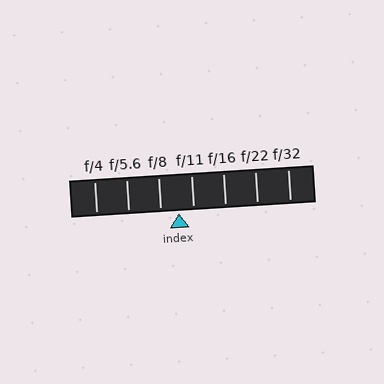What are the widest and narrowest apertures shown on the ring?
The widest aperture shown is f/4 and the narrowest is f/32.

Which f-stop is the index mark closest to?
The index mark is closest to f/11.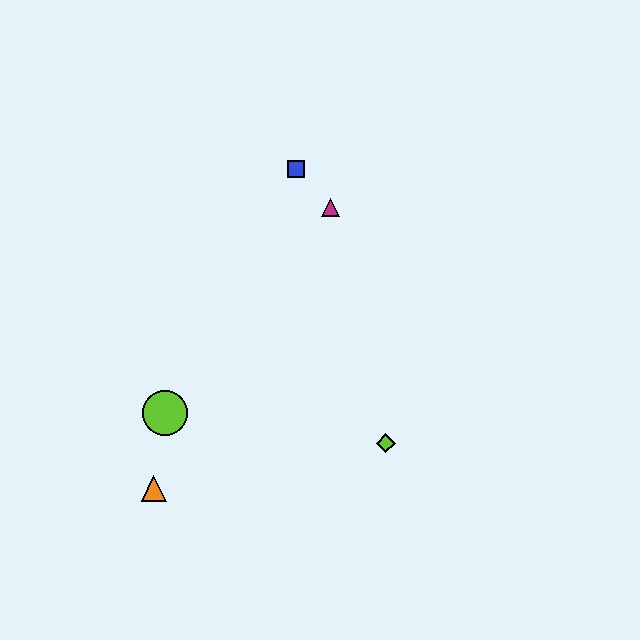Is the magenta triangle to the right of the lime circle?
Yes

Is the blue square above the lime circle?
Yes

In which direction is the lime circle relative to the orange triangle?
The lime circle is above the orange triangle.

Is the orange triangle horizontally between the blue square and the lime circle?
No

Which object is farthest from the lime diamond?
The blue square is farthest from the lime diamond.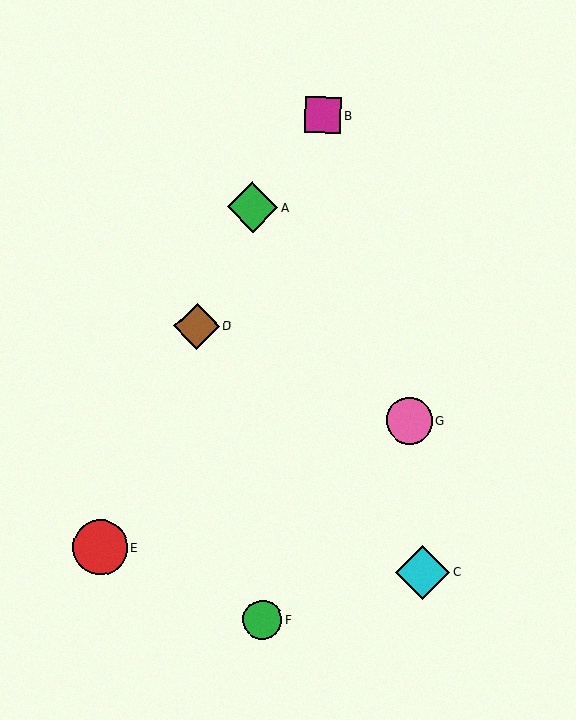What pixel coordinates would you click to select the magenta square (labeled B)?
Click at (323, 115) to select the magenta square B.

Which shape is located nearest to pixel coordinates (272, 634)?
The green circle (labeled F) at (262, 620) is nearest to that location.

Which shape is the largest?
The red circle (labeled E) is the largest.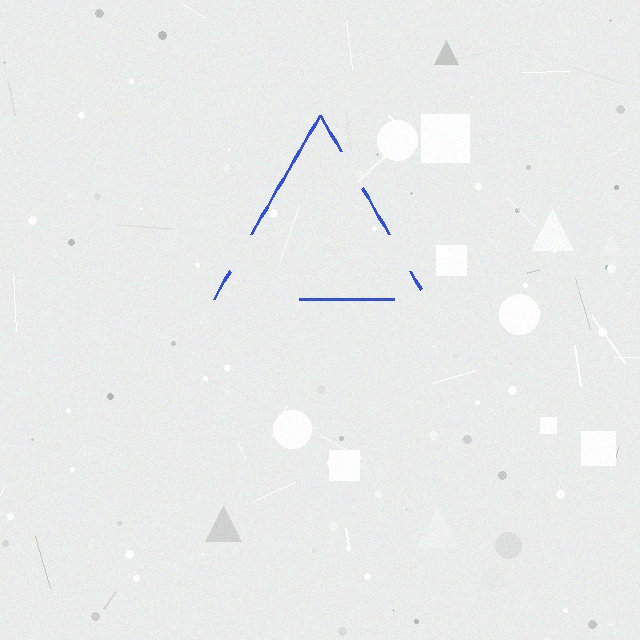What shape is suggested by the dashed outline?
The dashed outline suggests a triangle.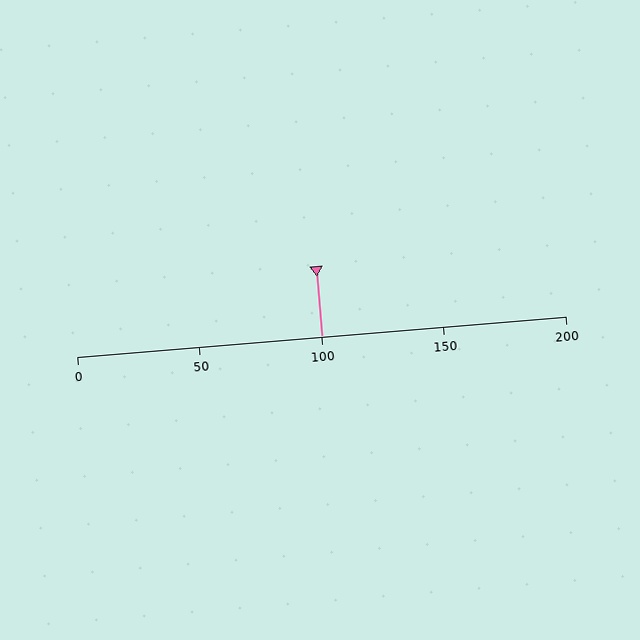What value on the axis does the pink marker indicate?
The marker indicates approximately 100.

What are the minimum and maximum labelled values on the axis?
The axis runs from 0 to 200.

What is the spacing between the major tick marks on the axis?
The major ticks are spaced 50 apart.